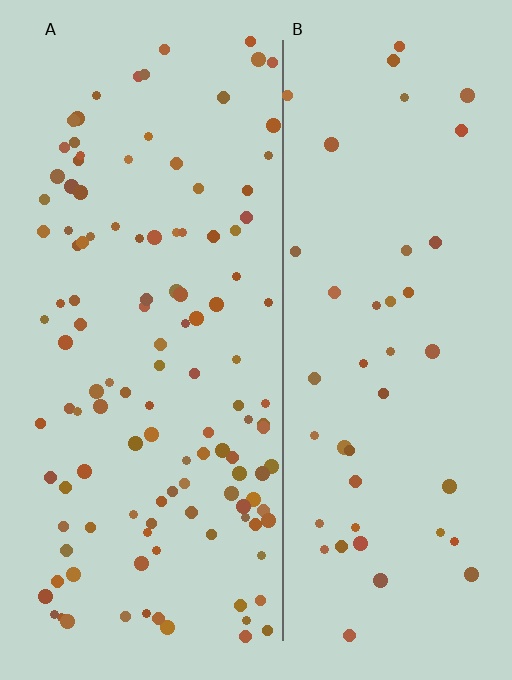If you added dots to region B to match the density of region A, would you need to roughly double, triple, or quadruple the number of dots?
Approximately triple.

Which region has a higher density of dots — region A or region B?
A (the left).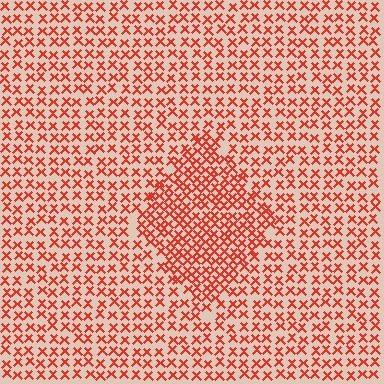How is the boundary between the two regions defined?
The boundary is defined by a change in element density (approximately 1.7x ratio). All elements are the same color, size, and shape.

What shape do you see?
I see a diamond.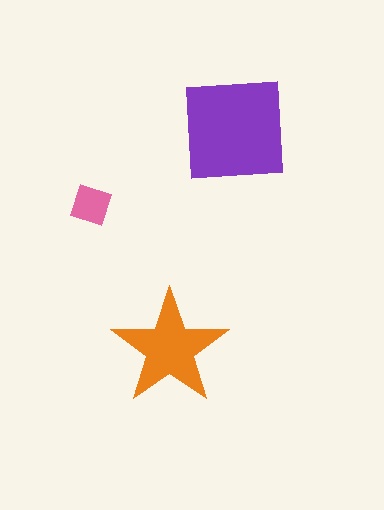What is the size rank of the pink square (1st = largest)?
3rd.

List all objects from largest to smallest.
The purple square, the orange star, the pink square.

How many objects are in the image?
There are 3 objects in the image.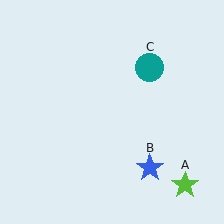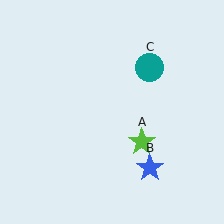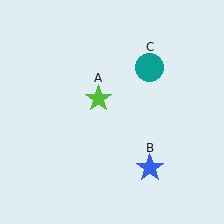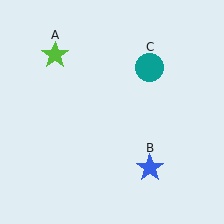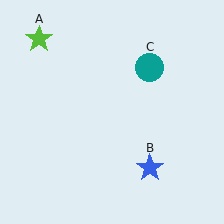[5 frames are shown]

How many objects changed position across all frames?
1 object changed position: lime star (object A).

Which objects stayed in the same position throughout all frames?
Blue star (object B) and teal circle (object C) remained stationary.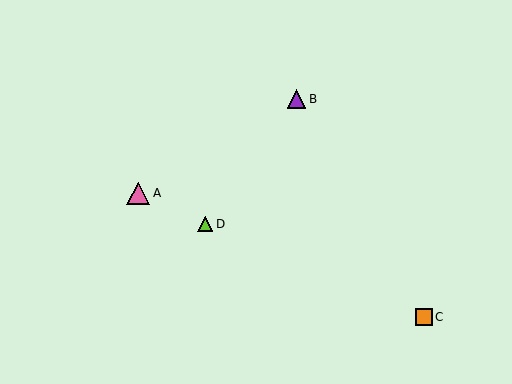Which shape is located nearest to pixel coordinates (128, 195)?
The pink triangle (labeled A) at (138, 193) is nearest to that location.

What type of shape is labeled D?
Shape D is a lime triangle.